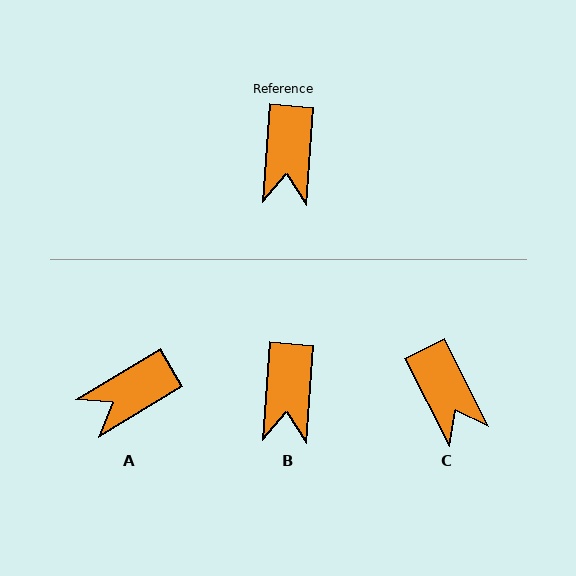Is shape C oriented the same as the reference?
No, it is off by about 31 degrees.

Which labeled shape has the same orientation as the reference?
B.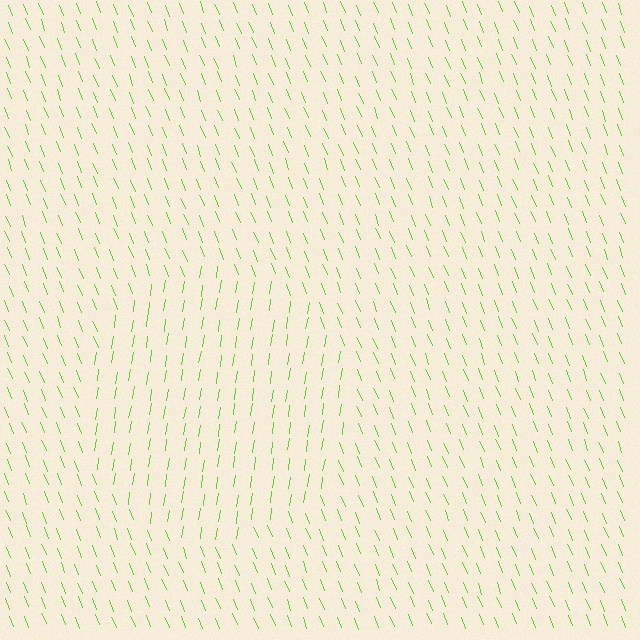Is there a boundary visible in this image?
Yes, there is a texture boundary formed by a change in line orientation.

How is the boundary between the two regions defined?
The boundary is defined purely by a change in line orientation (approximately 30 degrees difference). All lines are the same color and thickness.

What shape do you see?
I see a circle.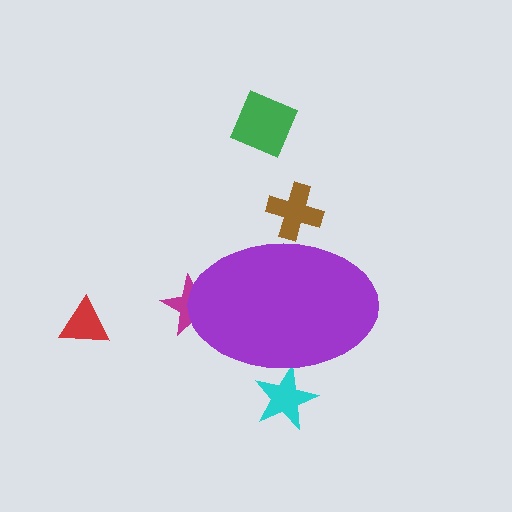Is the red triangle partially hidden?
No, the red triangle is fully visible.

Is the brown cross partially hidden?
Yes, the brown cross is partially hidden behind the purple ellipse.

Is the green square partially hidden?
No, the green square is fully visible.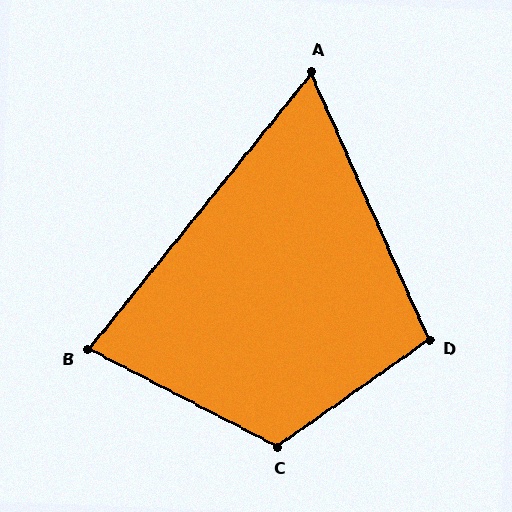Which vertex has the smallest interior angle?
A, at approximately 63 degrees.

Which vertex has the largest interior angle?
C, at approximately 117 degrees.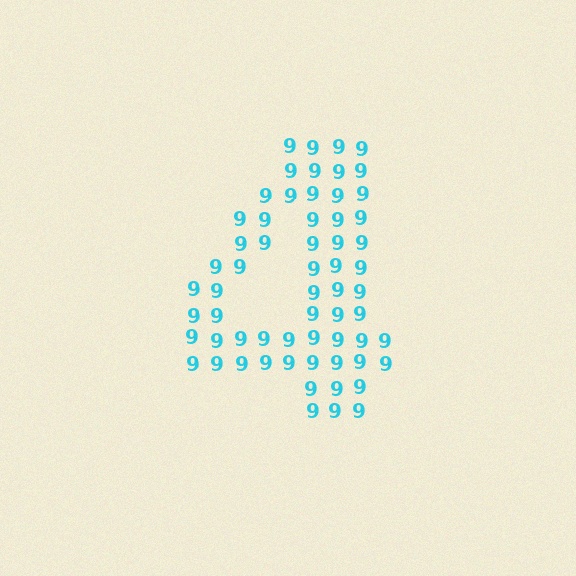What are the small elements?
The small elements are digit 9's.